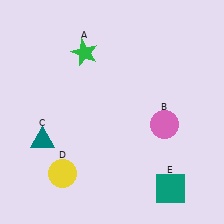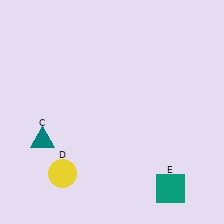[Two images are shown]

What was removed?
The green star (A), the pink circle (B) were removed in Image 2.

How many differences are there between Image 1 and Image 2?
There are 2 differences between the two images.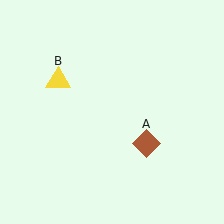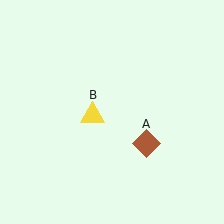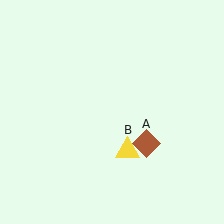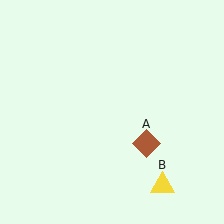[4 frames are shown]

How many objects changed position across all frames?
1 object changed position: yellow triangle (object B).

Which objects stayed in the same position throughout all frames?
Brown diamond (object A) remained stationary.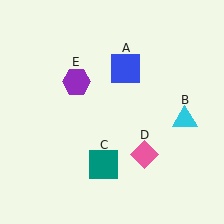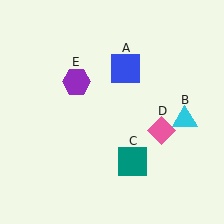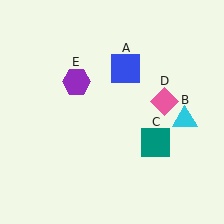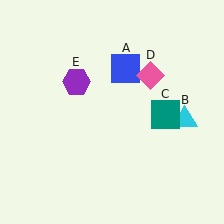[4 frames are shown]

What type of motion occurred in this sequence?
The teal square (object C), pink diamond (object D) rotated counterclockwise around the center of the scene.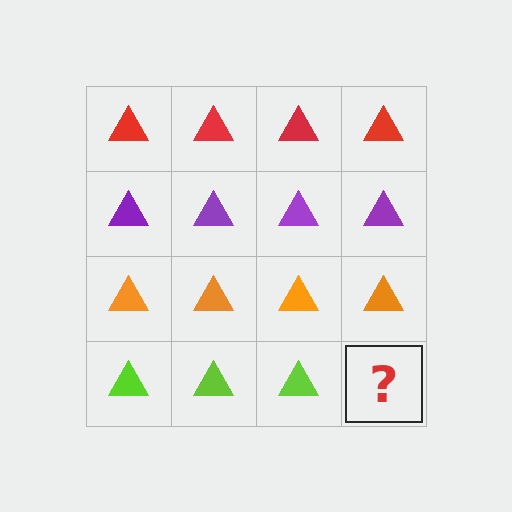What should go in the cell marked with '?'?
The missing cell should contain a lime triangle.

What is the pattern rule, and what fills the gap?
The rule is that each row has a consistent color. The gap should be filled with a lime triangle.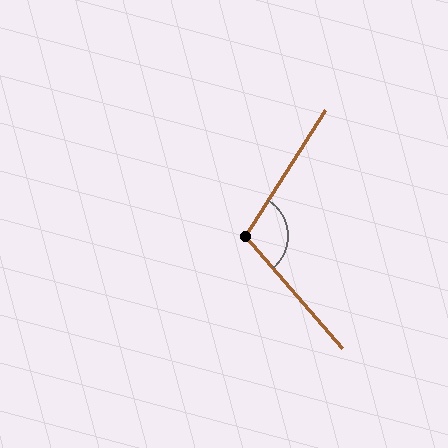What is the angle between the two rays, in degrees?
Approximately 107 degrees.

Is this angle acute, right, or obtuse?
It is obtuse.